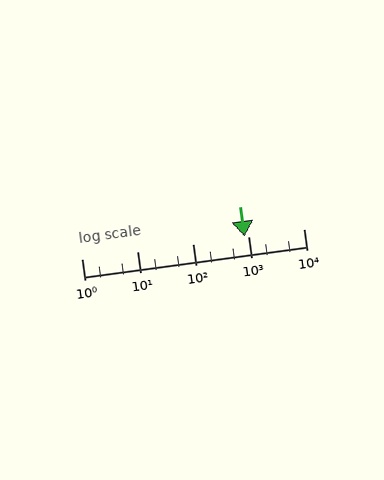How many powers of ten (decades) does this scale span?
The scale spans 4 decades, from 1 to 10000.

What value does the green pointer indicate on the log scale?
The pointer indicates approximately 860.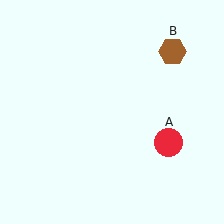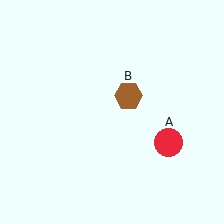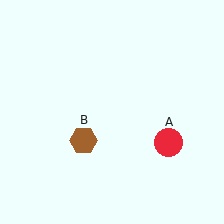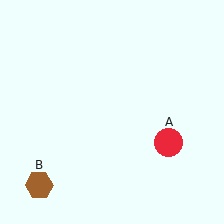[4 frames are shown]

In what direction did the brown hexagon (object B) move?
The brown hexagon (object B) moved down and to the left.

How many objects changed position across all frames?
1 object changed position: brown hexagon (object B).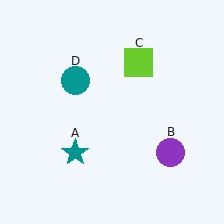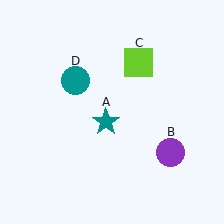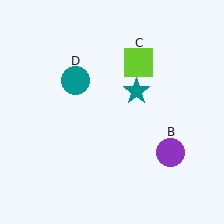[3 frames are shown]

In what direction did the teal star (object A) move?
The teal star (object A) moved up and to the right.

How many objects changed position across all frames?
1 object changed position: teal star (object A).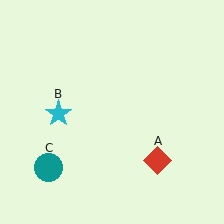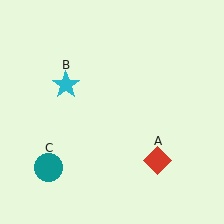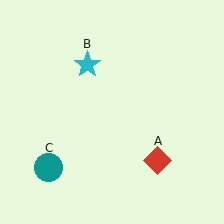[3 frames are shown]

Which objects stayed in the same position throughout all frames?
Red diamond (object A) and teal circle (object C) remained stationary.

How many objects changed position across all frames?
1 object changed position: cyan star (object B).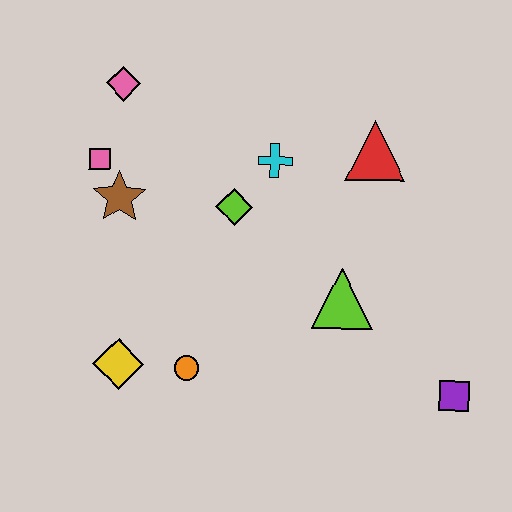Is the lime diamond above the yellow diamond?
Yes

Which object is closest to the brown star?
The pink square is closest to the brown star.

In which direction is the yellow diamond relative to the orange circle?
The yellow diamond is to the left of the orange circle.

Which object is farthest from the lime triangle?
The pink diamond is farthest from the lime triangle.